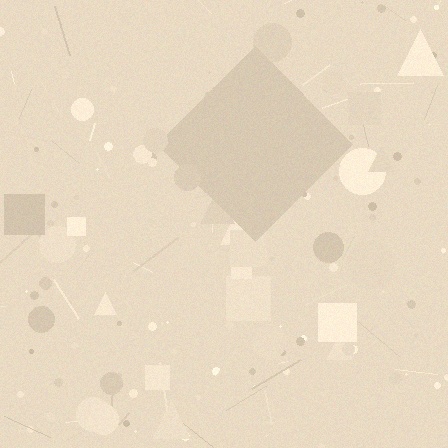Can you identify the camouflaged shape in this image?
The camouflaged shape is a diamond.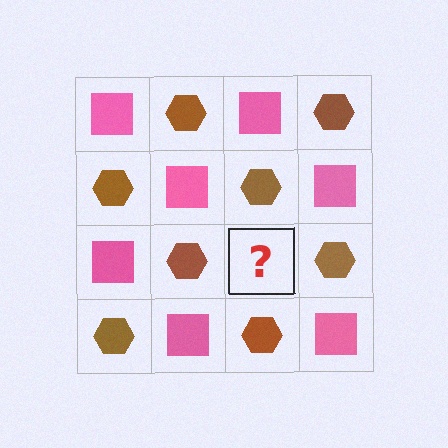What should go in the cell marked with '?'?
The missing cell should contain a pink square.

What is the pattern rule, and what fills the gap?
The rule is that it alternates pink square and brown hexagon in a checkerboard pattern. The gap should be filled with a pink square.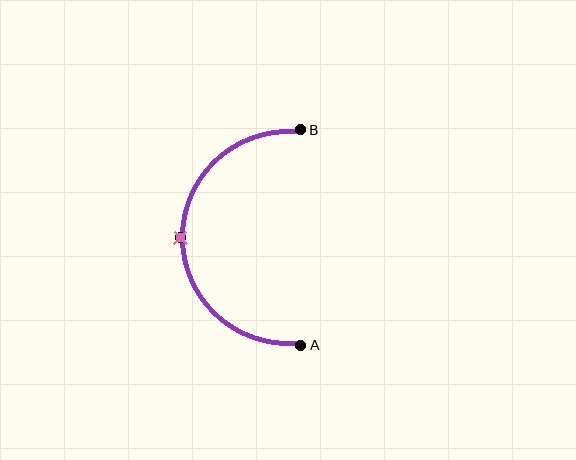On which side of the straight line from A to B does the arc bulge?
The arc bulges to the left of the straight line connecting A and B.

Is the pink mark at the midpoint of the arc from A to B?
Yes. The pink mark lies on the arc at equal arc-length from both A and B — it is the arc midpoint.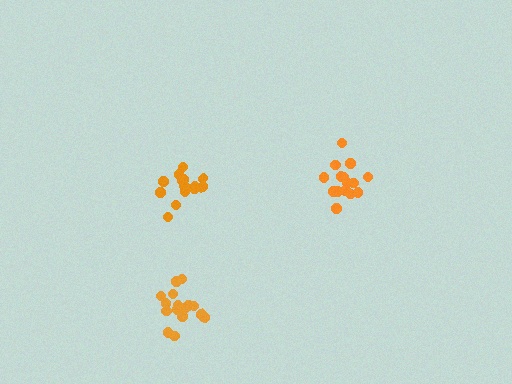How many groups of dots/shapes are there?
There are 3 groups.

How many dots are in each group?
Group 1: 15 dots, Group 2: 16 dots, Group 3: 17 dots (48 total).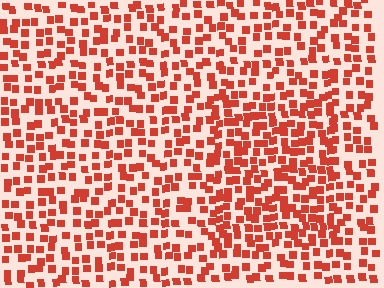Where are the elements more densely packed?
The elements are more densely packed inside the rectangle boundary.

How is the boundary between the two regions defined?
The boundary is defined by a change in element density (approximately 1.5x ratio). All elements are the same color, size, and shape.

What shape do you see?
I see a rectangle.